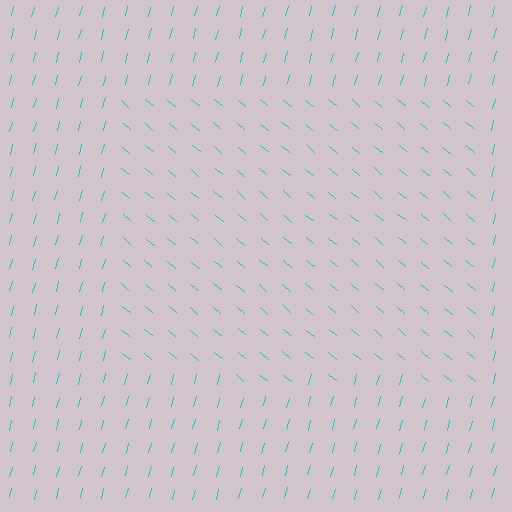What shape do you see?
I see a rectangle.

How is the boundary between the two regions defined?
The boundary is defined purely by a change in line orientation (approximately 65 degrees difference). All lines are the same color and thickness.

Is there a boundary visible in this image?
Yes, there is a texture boundary formed by a change in line orientation.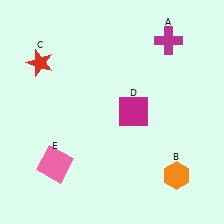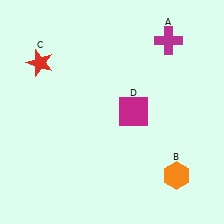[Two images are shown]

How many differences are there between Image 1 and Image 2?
There is 1 difference between the two images.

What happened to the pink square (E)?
The pink square (E) was removed in Image 2. It was in the bottom-left area of Image 1.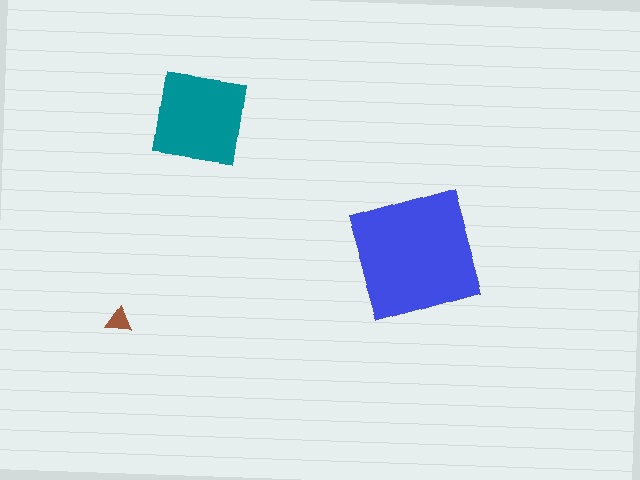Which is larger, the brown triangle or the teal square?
The teal square.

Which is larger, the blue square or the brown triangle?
The blue square.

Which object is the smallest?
The brown triangle.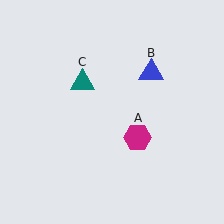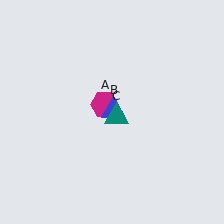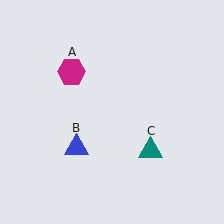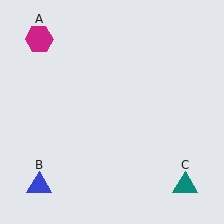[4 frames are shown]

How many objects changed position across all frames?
3 objects changed position: magenta hexagon (object A), blue triangle (object B), teal triangle (object C).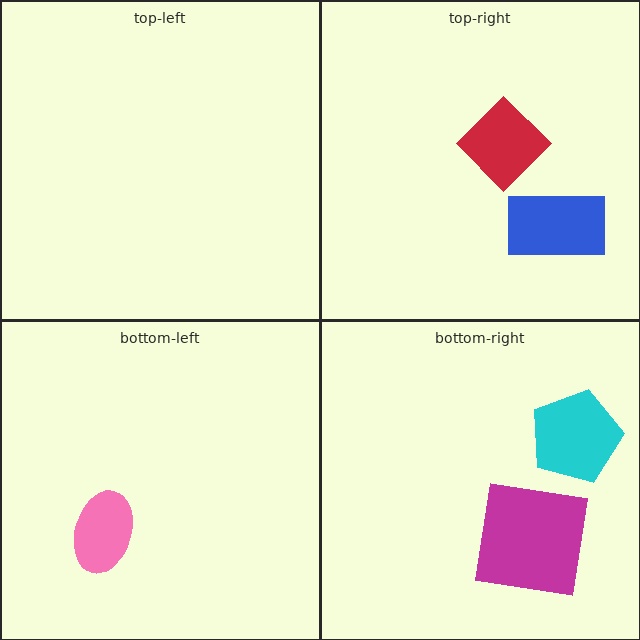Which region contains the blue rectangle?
The top-right region.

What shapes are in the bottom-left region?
The pink ellipse.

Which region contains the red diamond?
The top-right region.